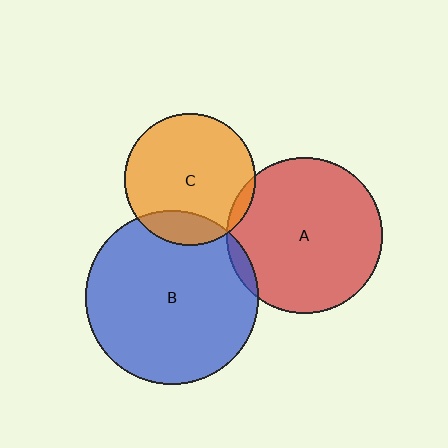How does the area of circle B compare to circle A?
Approximately 1.2 times.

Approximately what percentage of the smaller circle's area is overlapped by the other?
Approximately 5%.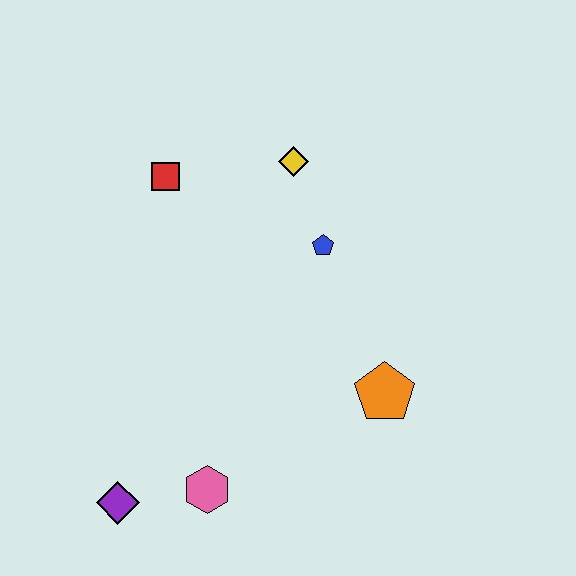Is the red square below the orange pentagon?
No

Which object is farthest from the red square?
The purple diamond is farthest from the red square.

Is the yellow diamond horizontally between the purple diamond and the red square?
No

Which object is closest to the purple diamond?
The pink hexagon is closest to the purple diamond.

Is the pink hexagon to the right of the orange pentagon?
No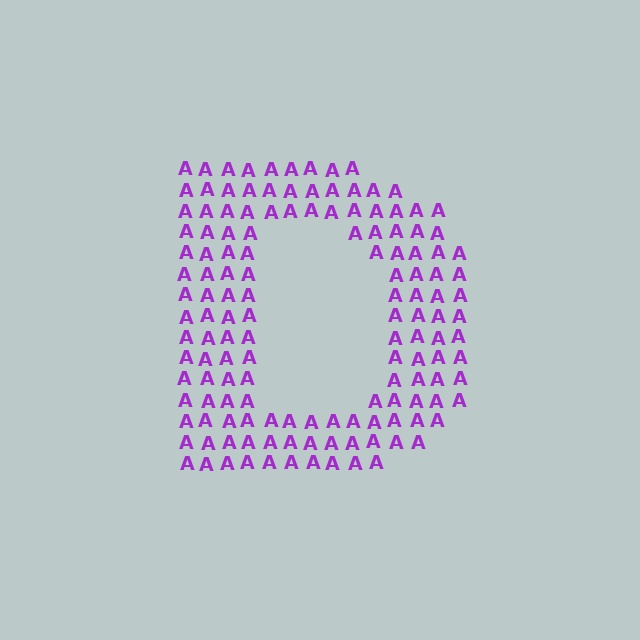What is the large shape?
The large shape is the letter D.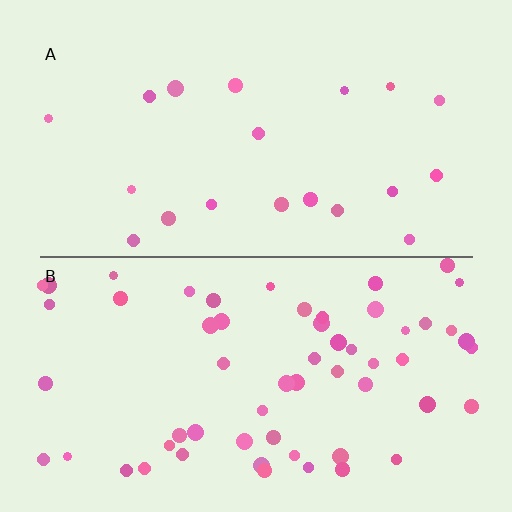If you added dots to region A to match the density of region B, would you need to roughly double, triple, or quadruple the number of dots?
Approximately triple.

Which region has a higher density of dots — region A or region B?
B (the bottom).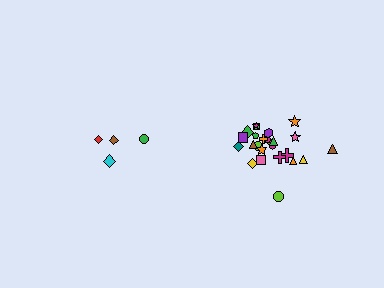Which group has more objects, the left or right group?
The right group.